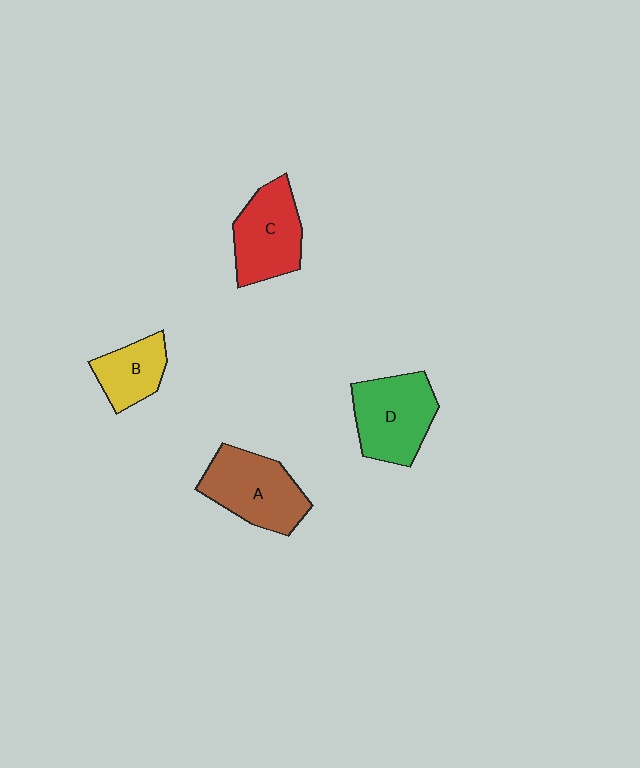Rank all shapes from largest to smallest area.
From largest to smallest: A (brown), D (green), C (red), B (yellow).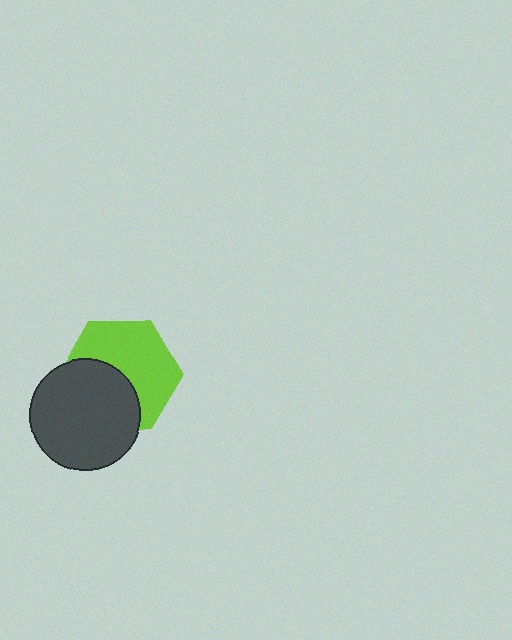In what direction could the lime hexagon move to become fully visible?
The lime hexagon could move toward the upper-right. That would shift it out from behind the dark gray circle entirely.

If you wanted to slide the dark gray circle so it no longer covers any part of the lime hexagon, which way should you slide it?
Slide it toward the lower-left — that is the most direct way to separate the two shapes.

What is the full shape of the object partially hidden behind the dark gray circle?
The partially hidden object is a lime hexagon.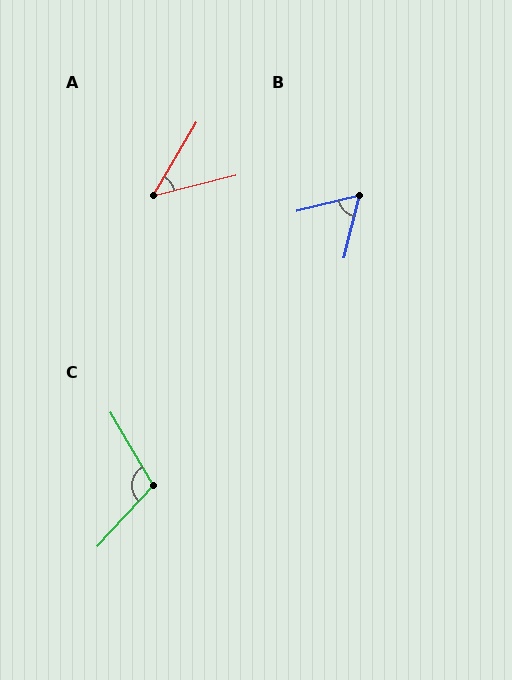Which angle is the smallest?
A, at approximately 45 degrees.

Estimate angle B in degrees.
Approximately 62 degrees.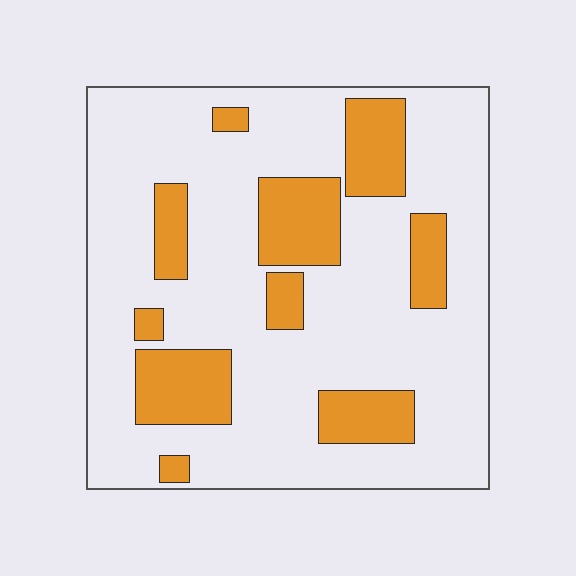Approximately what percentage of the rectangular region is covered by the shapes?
Approximately 25%.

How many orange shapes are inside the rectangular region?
10.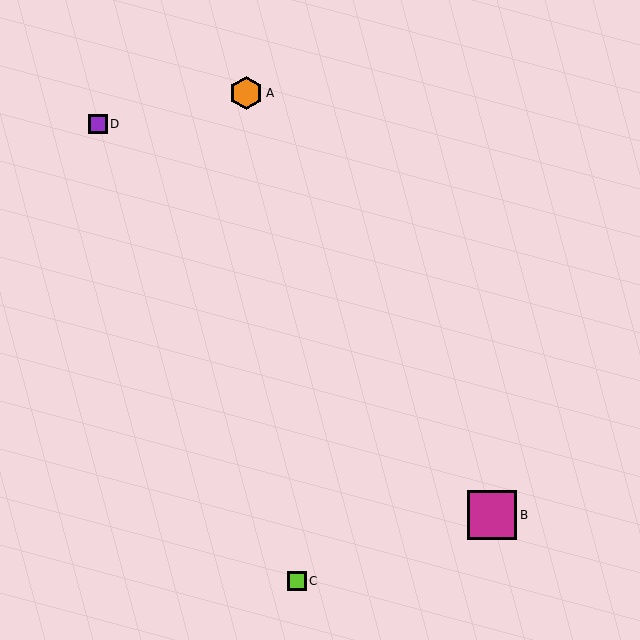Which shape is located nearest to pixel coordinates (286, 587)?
The lime square (labeled C) at (297, 581) is nearest to that location.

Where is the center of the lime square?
The center of the lime square is at (297, 581).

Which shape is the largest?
The magenta square (labeled B) is the largest.